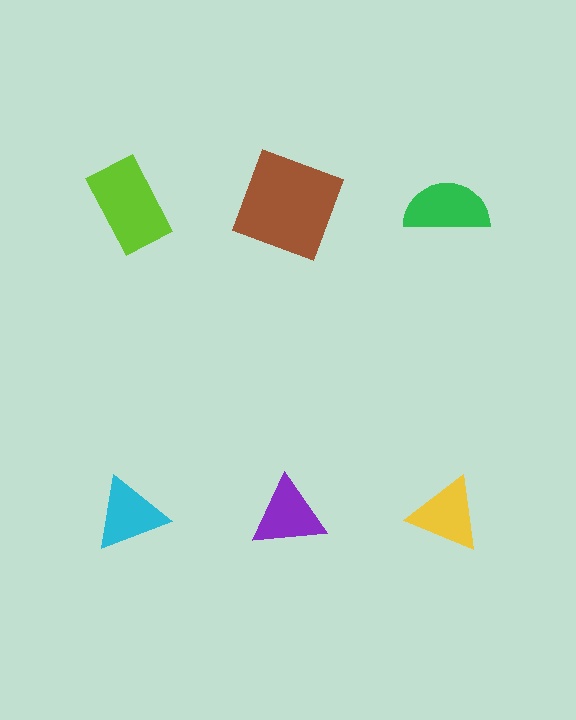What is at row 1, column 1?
A lime rectangle.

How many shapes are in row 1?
3 shapes.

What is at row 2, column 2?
A purple triangle.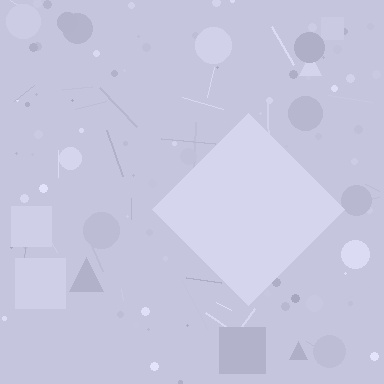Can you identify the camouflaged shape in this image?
The camouflaged shape is a diamond.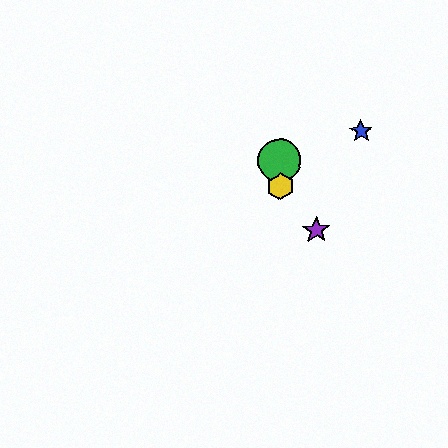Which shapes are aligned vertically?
The red circle, the green circle, the yellow hexagon are aligned vertically.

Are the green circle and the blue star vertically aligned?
No, the green circle is at x≈280 and the blue star is at x≈361.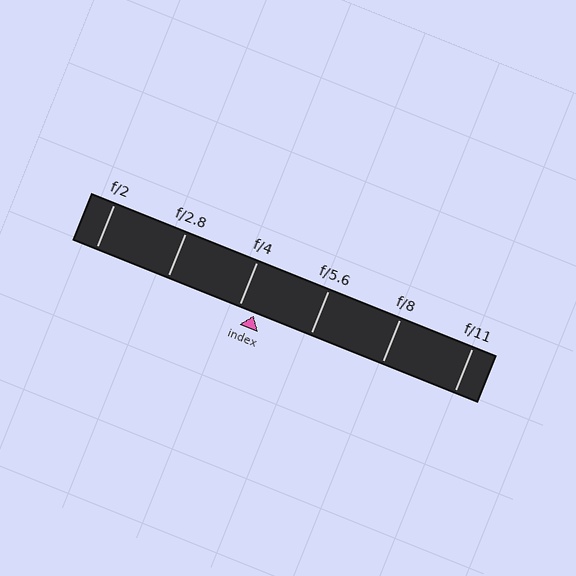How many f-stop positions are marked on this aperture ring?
There are 6 f-stop positions marked.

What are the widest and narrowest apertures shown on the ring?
The widest aperture shown is f/2 and the narrowest is f/11.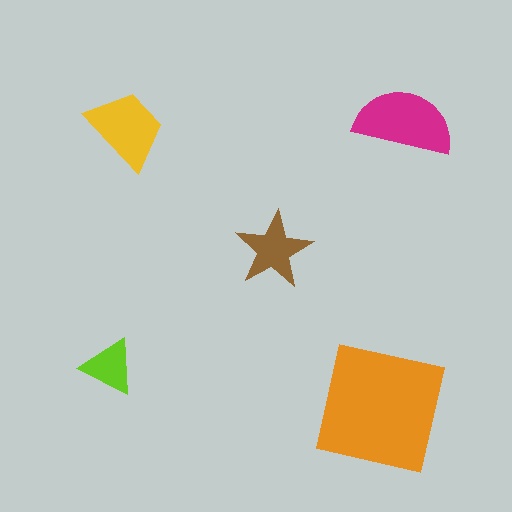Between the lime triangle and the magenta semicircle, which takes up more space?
The magenta semicircle.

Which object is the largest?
The orange square.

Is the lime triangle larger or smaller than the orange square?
Smaller.